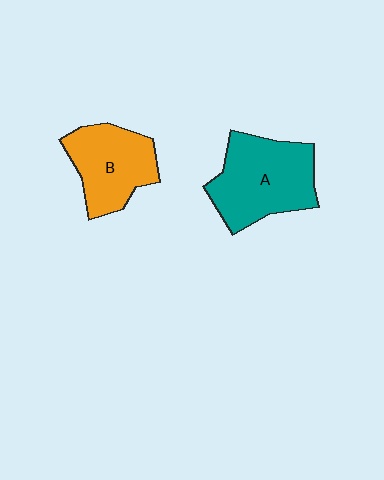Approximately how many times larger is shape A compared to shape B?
Approximately 1.3 times.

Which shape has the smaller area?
Shape B (orange).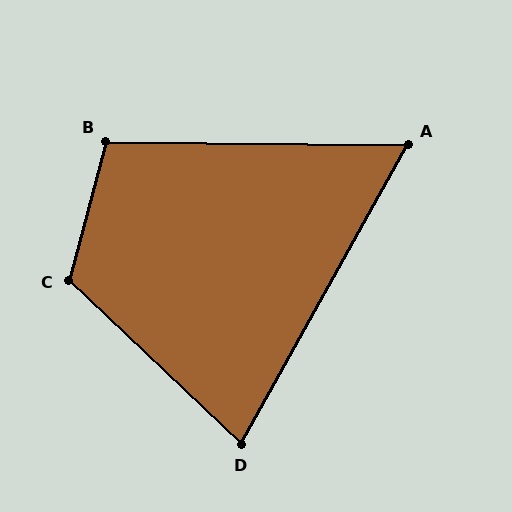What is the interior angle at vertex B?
Approximately 104 degrees (obtuse).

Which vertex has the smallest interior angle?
A, at approximately 61 degrees.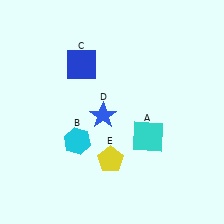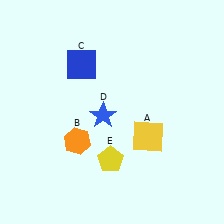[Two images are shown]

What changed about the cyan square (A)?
In Image 1, A is cyan. In Image 2, it changed to yellow.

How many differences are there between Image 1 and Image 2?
There are 2 differences between the two images.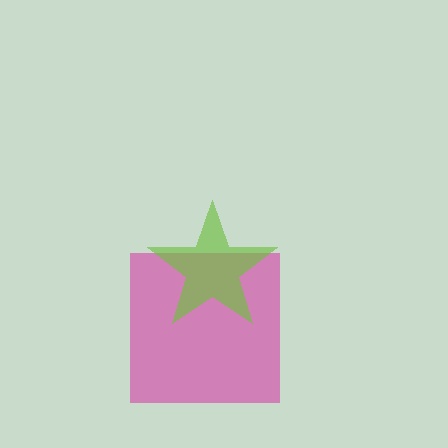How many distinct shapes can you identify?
There are 2 distinct shapes: a magenta square, a lime star.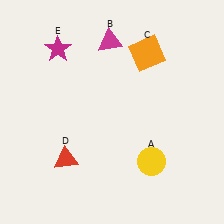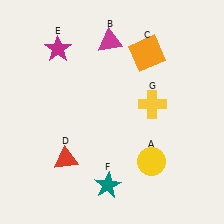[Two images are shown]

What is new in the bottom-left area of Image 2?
A teal star (F) was added in the bottom-left area of Image 2.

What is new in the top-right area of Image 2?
A yellow cross (G) was added in the top-right area of Image 2.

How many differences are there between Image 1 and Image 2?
There are 2 differences between the two images.